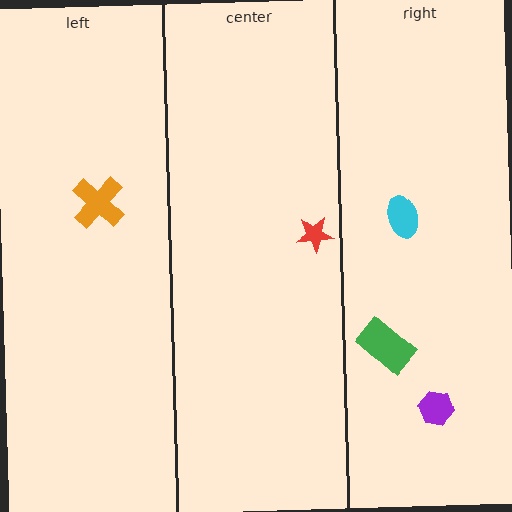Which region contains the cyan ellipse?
The right region.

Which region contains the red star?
The center region.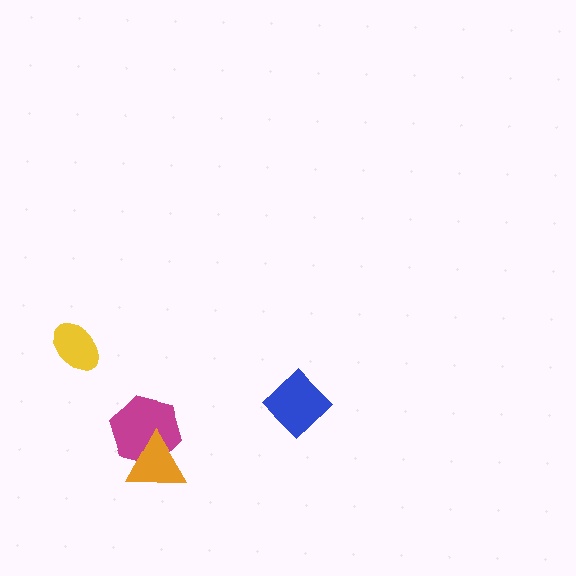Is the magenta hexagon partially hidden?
Yes, it is partially covered by another shape.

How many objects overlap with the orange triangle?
1 object overlaps with the orange triangle.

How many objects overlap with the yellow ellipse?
0 objects overlap with the yellow ellipse.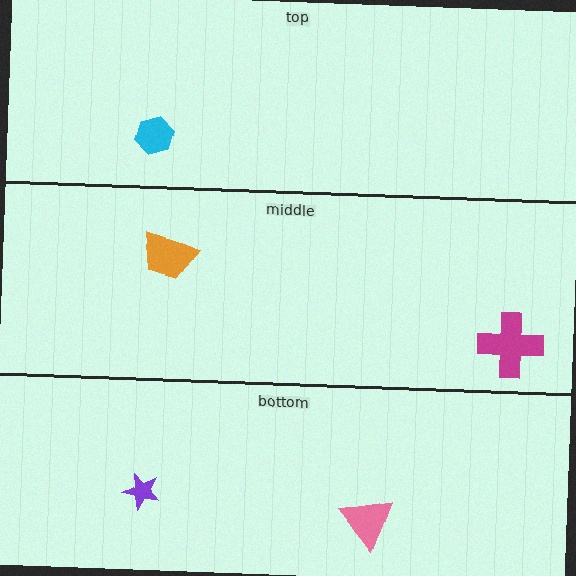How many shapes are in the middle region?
2.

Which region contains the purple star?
The bottom region.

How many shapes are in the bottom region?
2.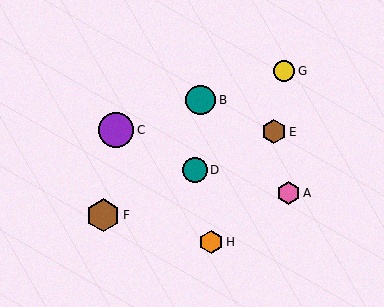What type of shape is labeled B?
Shape B is a teal circle.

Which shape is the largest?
The purple circle (labeled C) is the largest.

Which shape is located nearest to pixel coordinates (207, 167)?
The teal circle (labeled D) at (195, 170) is nearest to that location.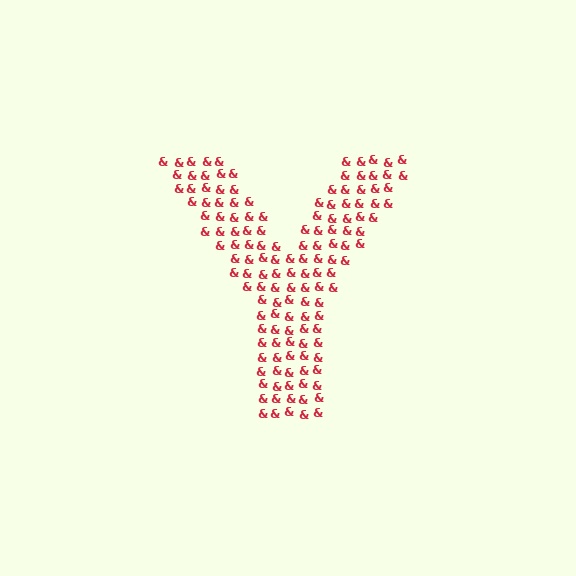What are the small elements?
The small elements are ampersands.